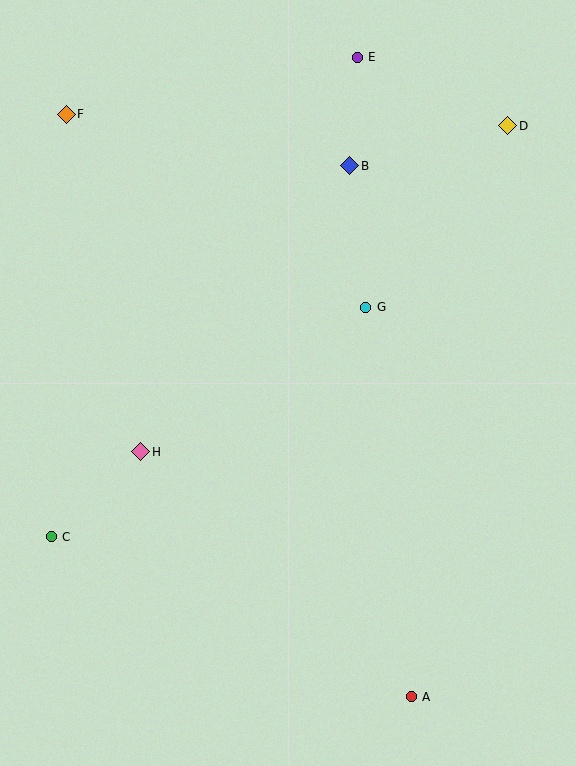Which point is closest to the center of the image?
Point G at (365, 307) is closest to the center.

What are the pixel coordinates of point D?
Point D is at (508, 126).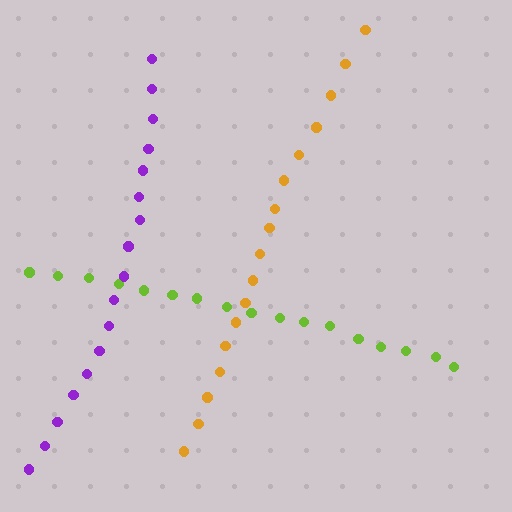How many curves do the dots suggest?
There are 3 distinct paths.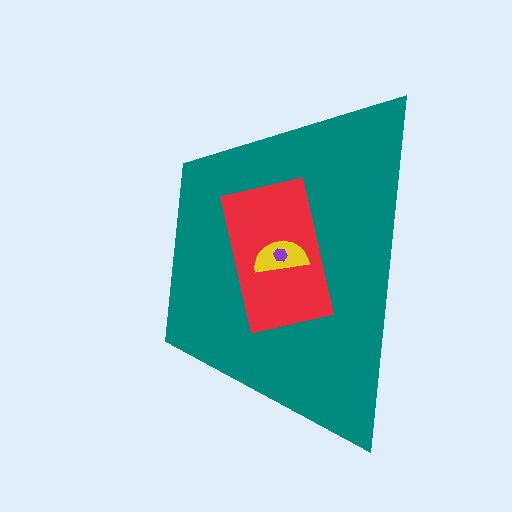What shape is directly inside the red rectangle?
The yellow semicircle.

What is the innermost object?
The purple hexagon.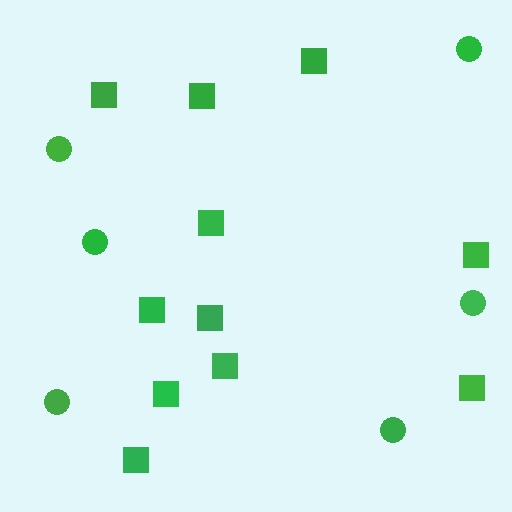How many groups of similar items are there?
There are 2 groups: one group of circles (6) and one group of squares (11).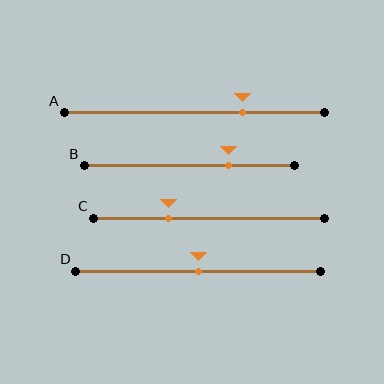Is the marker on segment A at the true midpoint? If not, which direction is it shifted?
No, the marker on segment A is shifted to the right by about 19% of the segment length.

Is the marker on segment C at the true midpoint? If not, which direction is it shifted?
No, the marker on segment C is shifted to the left by about 17% of the segment length.